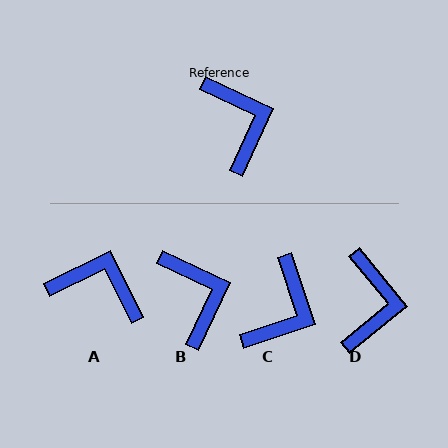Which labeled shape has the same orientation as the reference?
B.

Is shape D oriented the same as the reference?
No, it is off by about 26 degrees.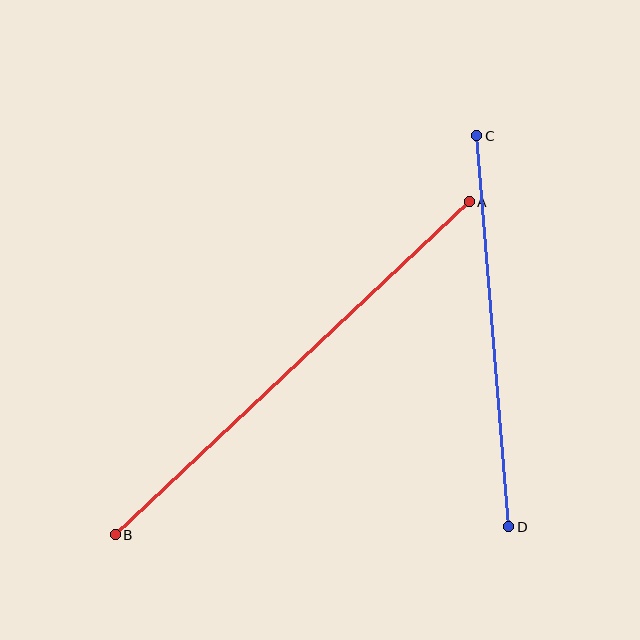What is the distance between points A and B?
The distance is approximately 486 pixels.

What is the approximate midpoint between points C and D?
The midpoint is at approximately (493, 331) pixels.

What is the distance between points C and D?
The distance is approximately 392 pixels.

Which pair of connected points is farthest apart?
Points A and B are farthest apart.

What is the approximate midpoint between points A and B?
The midpoint is at approximately (292, 368) pixels.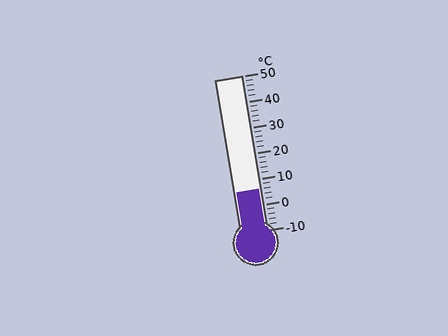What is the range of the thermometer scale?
The thermometer scale ranges from -10°C to 50°C.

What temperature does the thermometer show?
The thermometer shows approximately 6°C.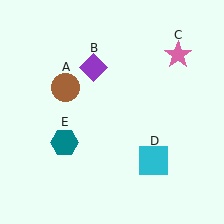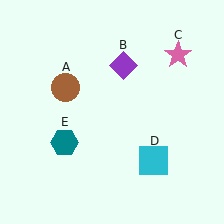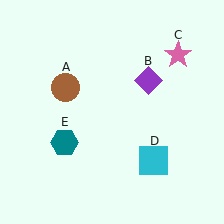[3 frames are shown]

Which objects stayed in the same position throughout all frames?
Brown circle (object A) and pink star (object C) and cyan square (object D) and teal hexagon (object E) remained stationary.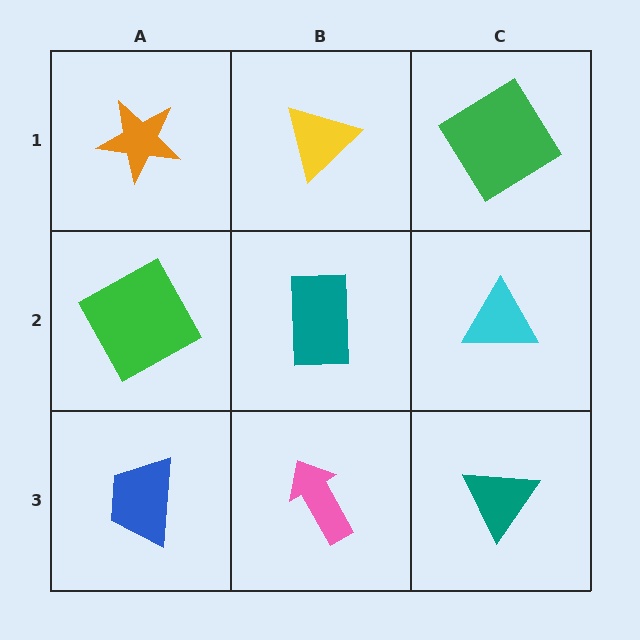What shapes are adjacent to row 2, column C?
A green diamond (row 1, column C), a teal triangle (row 3, column C), a teal rectangle (row 2, column B).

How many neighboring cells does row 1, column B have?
3.